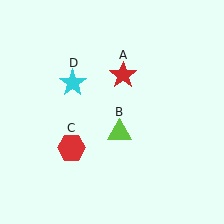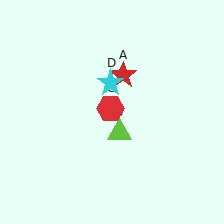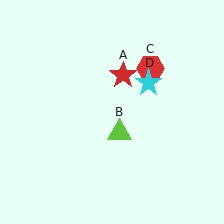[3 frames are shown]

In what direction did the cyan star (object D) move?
The cyan star (object D) moved right.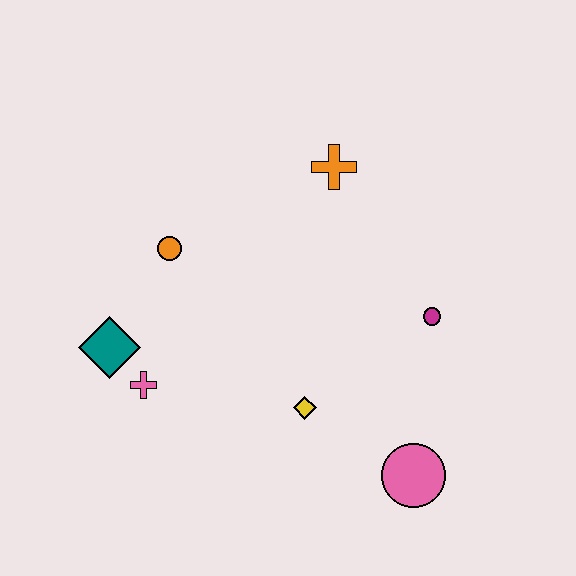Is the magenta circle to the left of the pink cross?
No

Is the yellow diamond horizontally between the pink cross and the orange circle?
No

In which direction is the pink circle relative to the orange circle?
The pink circle is to the right of the orange circle.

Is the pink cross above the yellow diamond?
Yes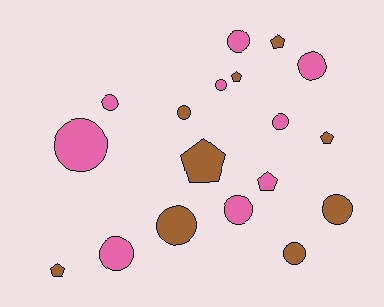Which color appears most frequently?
Pink, with 9 objects.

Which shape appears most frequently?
Circle, with 12 objects.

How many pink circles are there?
There are 8 pink circles.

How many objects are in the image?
There are 18 objects.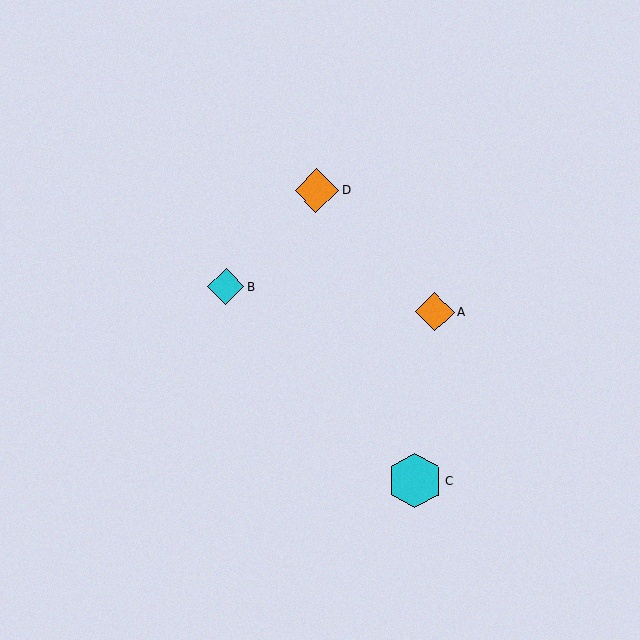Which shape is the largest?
The cyan hexagon (labeled C) is the largest.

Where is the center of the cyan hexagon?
The center of the cyan hexagon is at (415, 481).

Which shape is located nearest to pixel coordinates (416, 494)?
The cyan hexagon (labeled C) at (415, 481) is nearest to that location.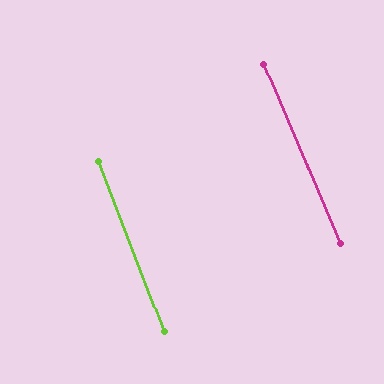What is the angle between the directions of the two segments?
Approximately 2 degrees.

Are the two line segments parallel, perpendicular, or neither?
Parallel — their directions differ by only 1.8°.